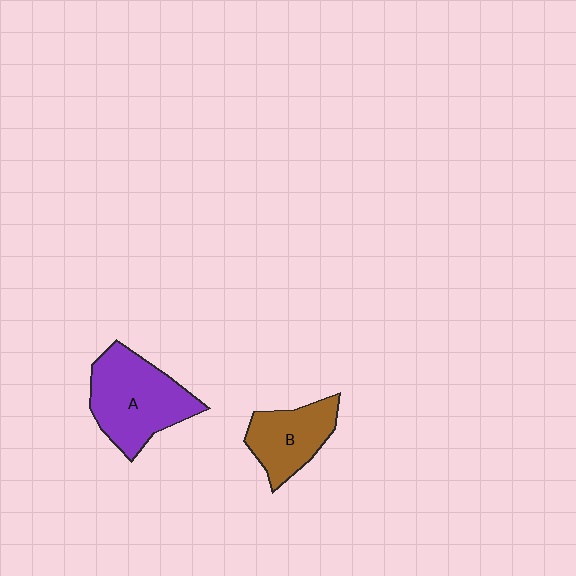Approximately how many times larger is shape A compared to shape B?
Approximately 1.5 times.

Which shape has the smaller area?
Shape B (brown).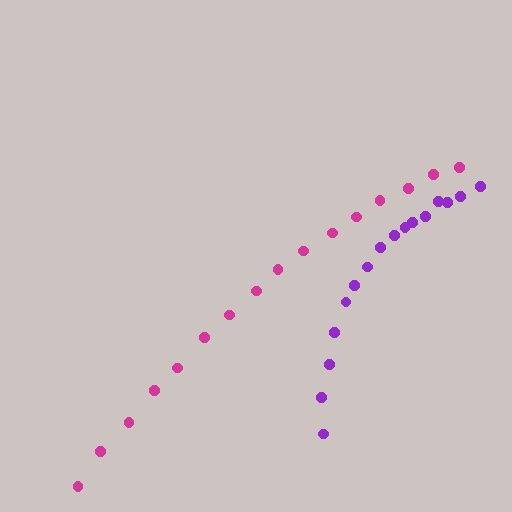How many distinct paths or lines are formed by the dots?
There are 2 distinct paths.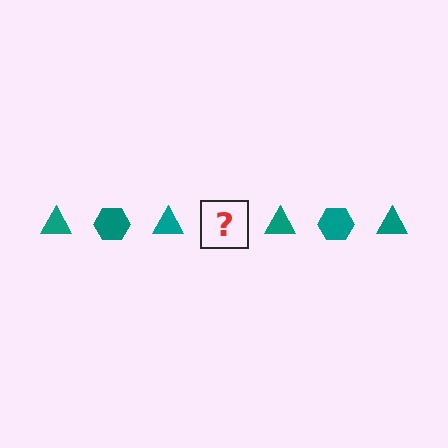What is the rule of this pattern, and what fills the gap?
The rule is that the pattern cycles through triangle, hexagon shapes in teal. The gap should be filled with a teal hexagon.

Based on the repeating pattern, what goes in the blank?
The blank should be a teal hexagon.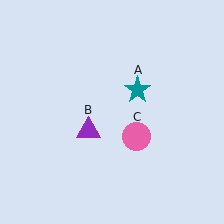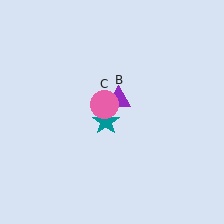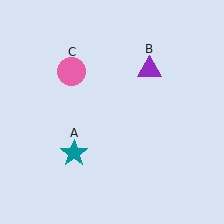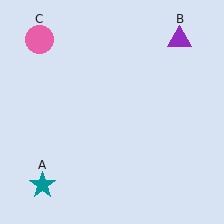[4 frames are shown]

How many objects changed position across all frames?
3 objects changed position: teal star (object A), purple triangle (object B), pink circle (object C).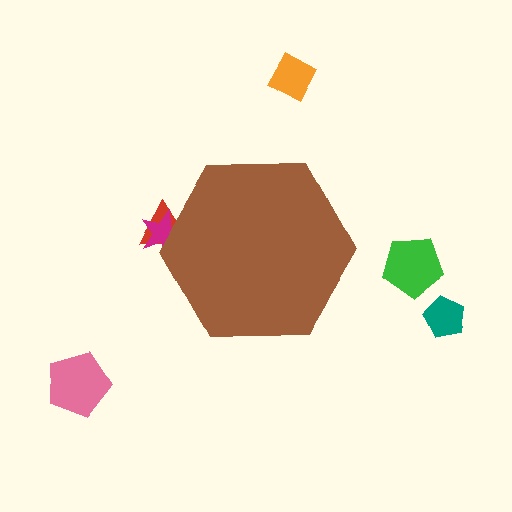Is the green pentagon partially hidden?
No, the green pentagon is fully visible.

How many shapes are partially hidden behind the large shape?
2 shapes are partially hidden.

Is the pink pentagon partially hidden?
No, the pink pentagon is fully visible.